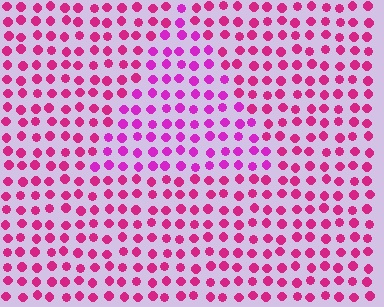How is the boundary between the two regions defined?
The boundary is defined purely by a slight shift in hue (about 23 degrees). Spacing, size, and orientation are identical on both sides.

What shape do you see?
I see a triangle.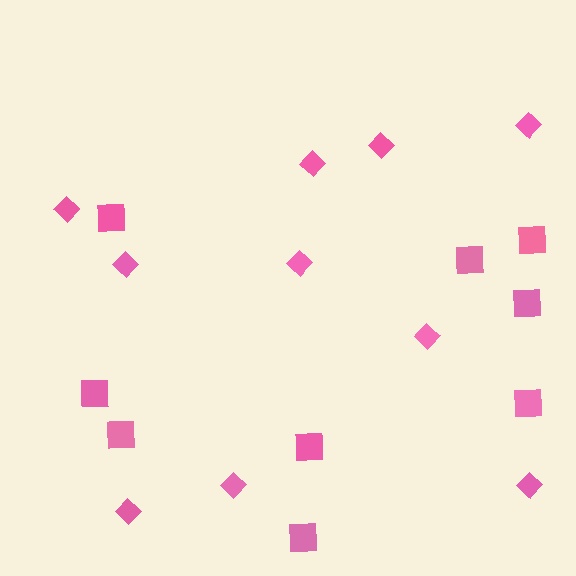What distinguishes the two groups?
There are 2 groups: one group of diamonds (10) and one group of squares (9).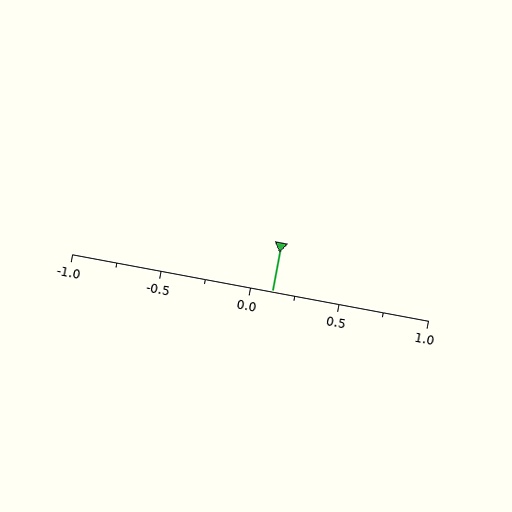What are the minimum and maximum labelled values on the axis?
The axis runs from -1.0 to 1.0.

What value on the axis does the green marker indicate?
The marker indicates approximately 0.12.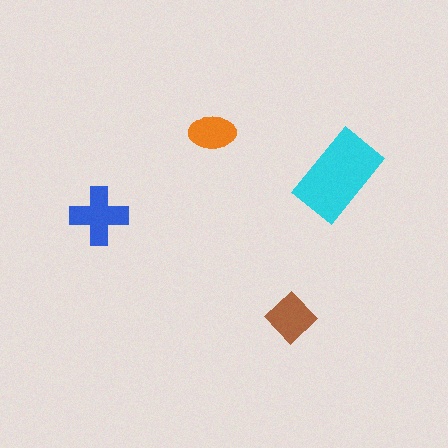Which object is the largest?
The cyan rectangle.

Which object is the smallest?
The orange ellipse.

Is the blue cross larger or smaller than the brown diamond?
Larger.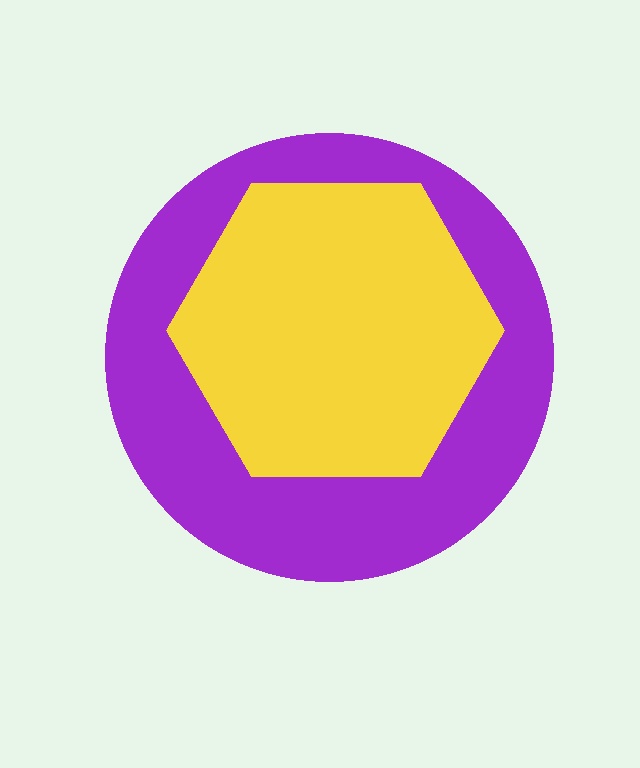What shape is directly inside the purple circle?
The yellow hexagon.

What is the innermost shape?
The yellow hexagon.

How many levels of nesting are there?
2.